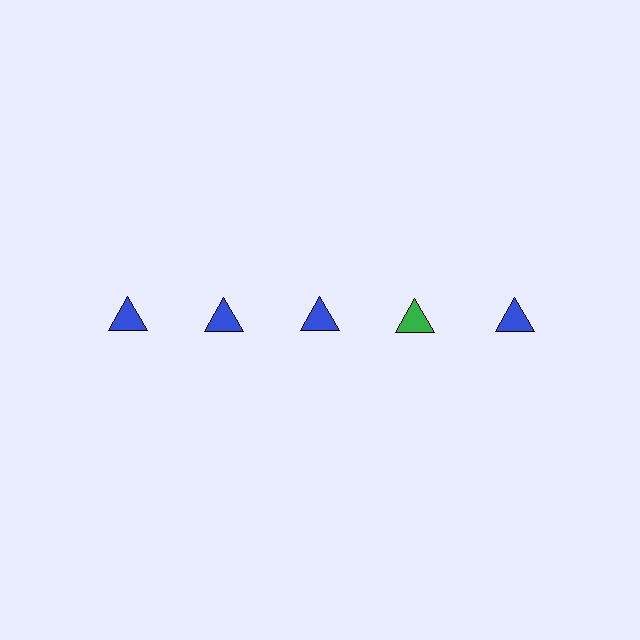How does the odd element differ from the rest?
It has a different color: green instead of blue.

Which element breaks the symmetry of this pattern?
The green triangle in the top row, second from right column breaks the symmetry. All other shapes are blue triangles.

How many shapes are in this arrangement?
There are 5 shapes arranged in a grid pattern.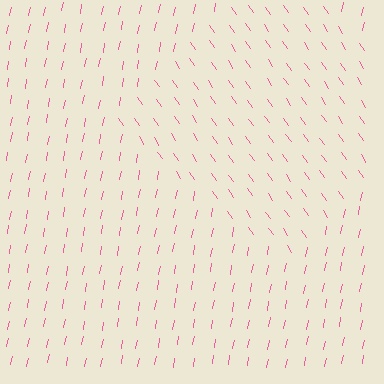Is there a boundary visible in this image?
Yes, there is a texture boundary formed by a change in line orientation.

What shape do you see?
I see a diamond.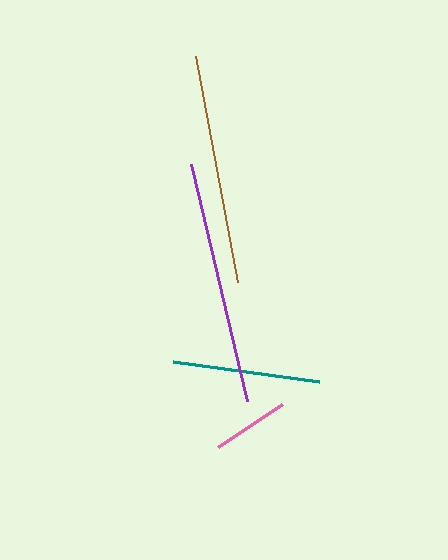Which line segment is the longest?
The purple line is the longest at approximately 244 pixels.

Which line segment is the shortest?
The pink line is the shortest at approximately 77 pixels.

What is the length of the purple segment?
The purple segment is approximately 244 pixels long.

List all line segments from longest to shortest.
From longest to shortest: purple, brown, teal, pink.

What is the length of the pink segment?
The pink segment is approximately 77 pixels long.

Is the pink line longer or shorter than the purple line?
The purple line is longer than the pink line.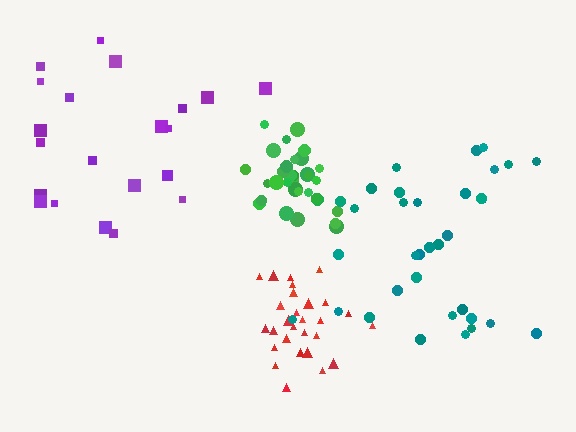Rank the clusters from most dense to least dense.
green, red, teal, purple.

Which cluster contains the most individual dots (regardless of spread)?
Teal (34).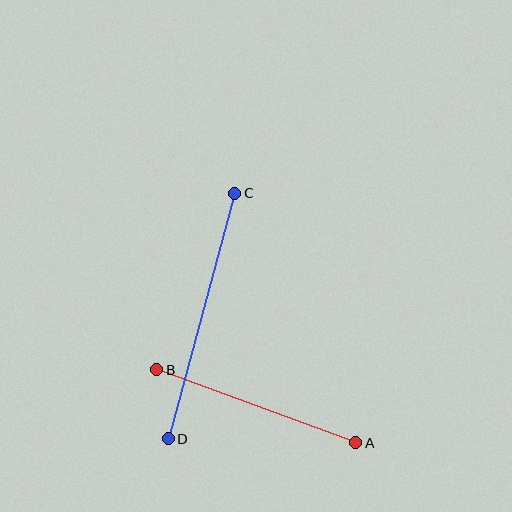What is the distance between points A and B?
The distance is approximately 212 pixels.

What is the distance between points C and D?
The distance is approximately 255 pixels.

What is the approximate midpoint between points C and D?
The midpoint is at approximately (201, 316) pixels.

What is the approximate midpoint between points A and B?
The midpoint is at approximately (256, 406) pixels.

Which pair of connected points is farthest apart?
Points C and D are farthest apart.